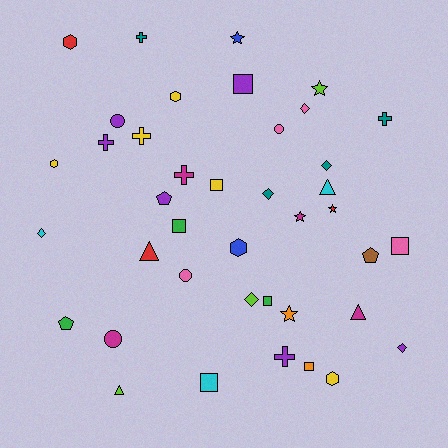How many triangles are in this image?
There are 4 triangles.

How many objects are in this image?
There are 40 objects.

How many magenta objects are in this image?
There are 4 magenta objects.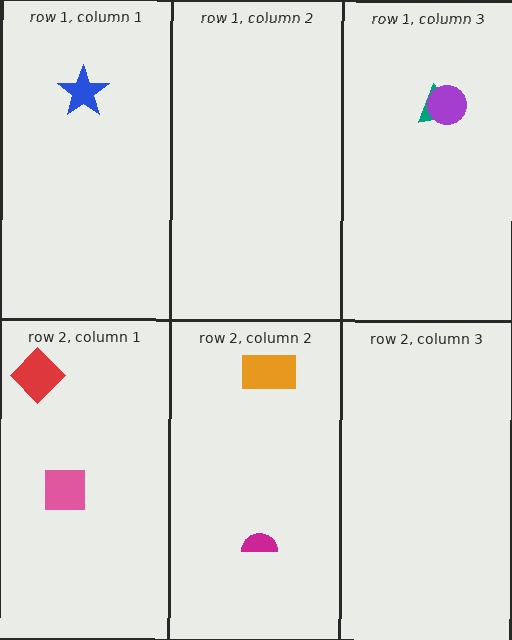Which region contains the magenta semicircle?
The row 2, column 2 region.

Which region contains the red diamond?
The row 2, column 1 region.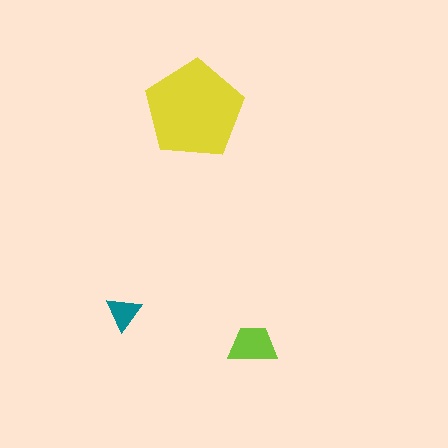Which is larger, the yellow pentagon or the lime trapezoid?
The yellow pentagon.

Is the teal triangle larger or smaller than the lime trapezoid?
Smaller.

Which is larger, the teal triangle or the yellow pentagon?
The yellow pentagon.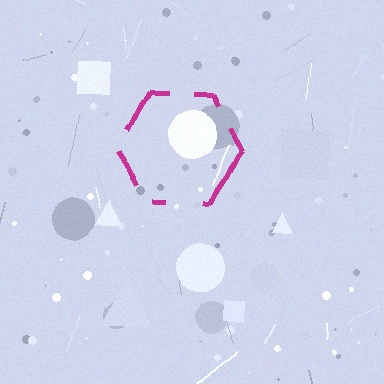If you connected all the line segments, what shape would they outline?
They would outline a hexagon.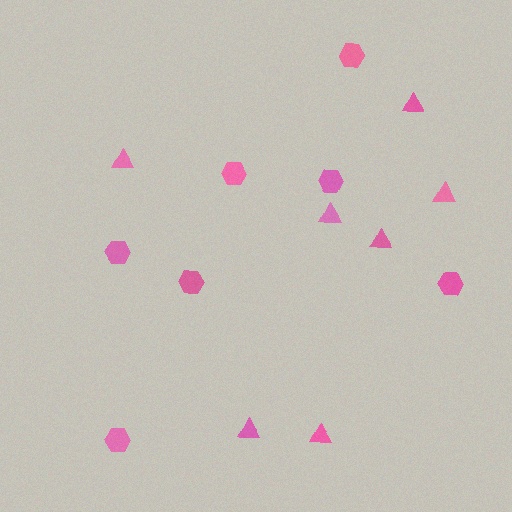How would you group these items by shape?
There are 2 groups: one group of triangles (7) and one group of hexagons (7).